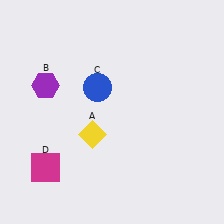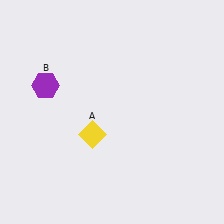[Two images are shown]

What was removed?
The magenta square (D), the blue circle (C) were removed in Image 2.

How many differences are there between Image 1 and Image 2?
There are 2 differences between the two images.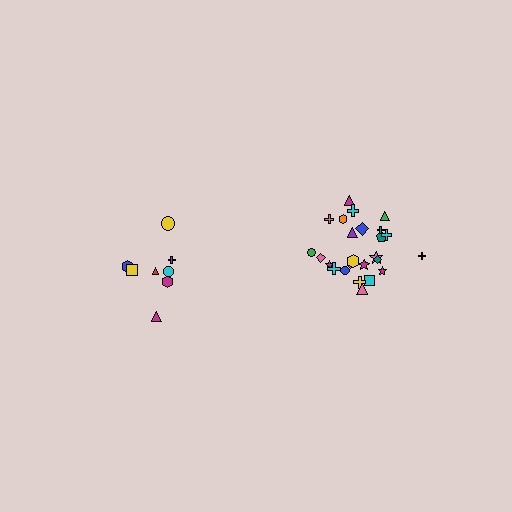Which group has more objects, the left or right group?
The right group.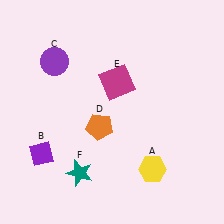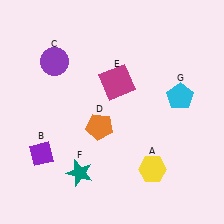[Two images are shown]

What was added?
A cyan pentagon (G) was added in Image 2.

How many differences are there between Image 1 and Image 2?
There is 1 difference between the two images.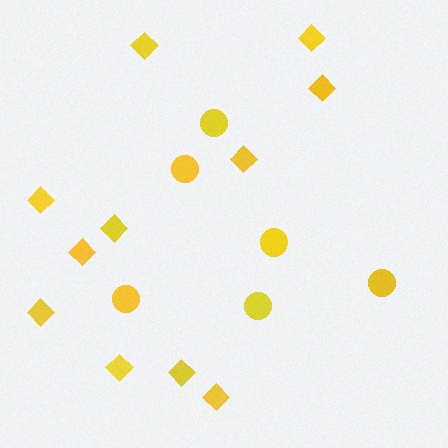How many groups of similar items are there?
There are 2 groups: one group of circles (6) and one group of diamonds (11).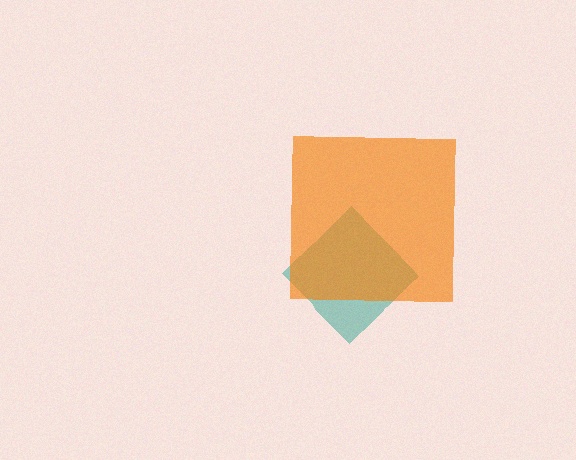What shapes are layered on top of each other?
The layered shapes are: a teal diamond, an orange square.